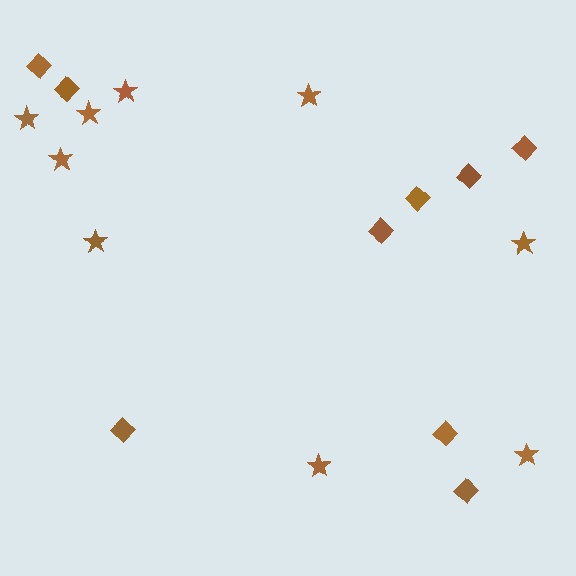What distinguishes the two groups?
There are 2 groups: one group of diamonds (9) and one group of stars (9).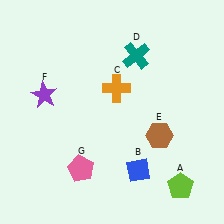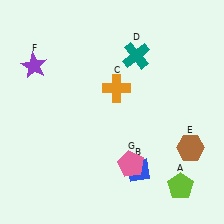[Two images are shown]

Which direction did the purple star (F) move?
The purple star (F) moved up.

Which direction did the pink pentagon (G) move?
The pink pentagon (G) moved right.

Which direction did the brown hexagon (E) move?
The brown hexagon (E) moved right.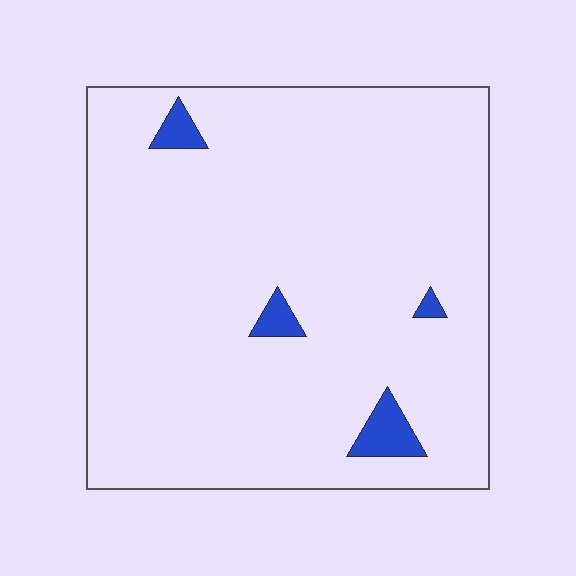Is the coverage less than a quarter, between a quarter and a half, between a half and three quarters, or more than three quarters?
Less than a quarter.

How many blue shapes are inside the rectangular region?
4.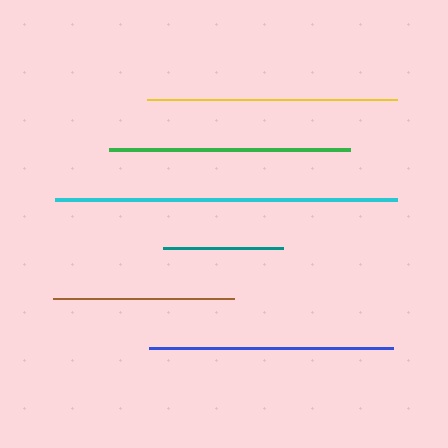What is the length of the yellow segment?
The yellow segment is approximately 250 pixels long.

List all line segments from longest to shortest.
From longest to shortest: cyan, yellow, blue, green, brown, teal.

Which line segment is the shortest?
The teal line is the shortest at approximately 119 pixels.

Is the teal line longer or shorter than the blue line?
The blue line is longer than the teal line.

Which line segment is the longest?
The cyan line is the longest at approximately 342 pixels.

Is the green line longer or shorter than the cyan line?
The cyan line is longer than the green line.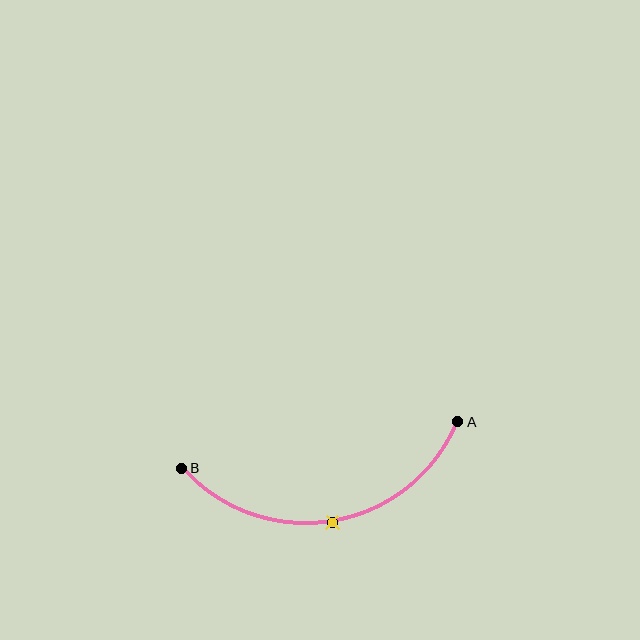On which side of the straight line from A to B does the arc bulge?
The arc bulges below the straight line connecting A and B.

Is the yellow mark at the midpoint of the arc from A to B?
Yes. The yellow mark lies on the arc at equal arc-length from both A and B — it is the arc midpoint.